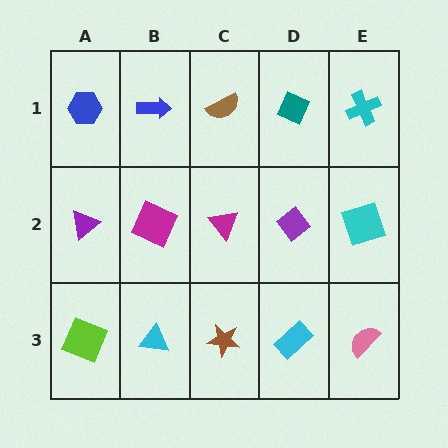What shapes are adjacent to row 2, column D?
A teal diamond (row 1, column D), a cyan rectangle (row 3, column D), a magenta triangle (row 2, column C), a cyan square (row 2, column E).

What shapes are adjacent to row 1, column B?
A magenta square (row 2, column B), a blue hexagon (row 1, column A), a brown semicircle (row 1, column C).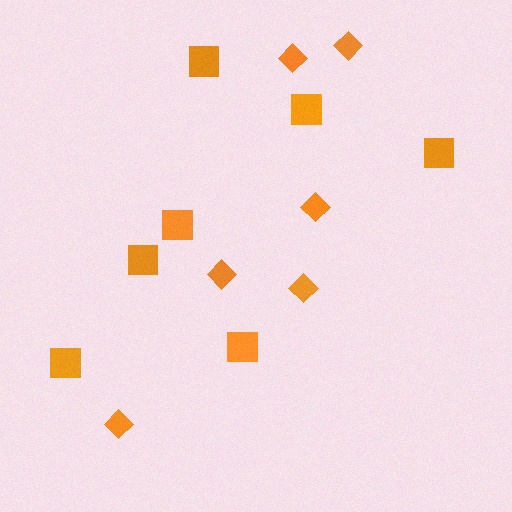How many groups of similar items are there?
There are 2 groups: one group of squares (7) and one group of diamonds (6).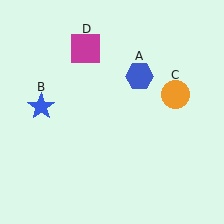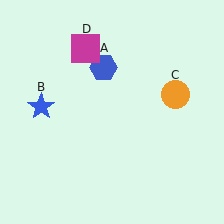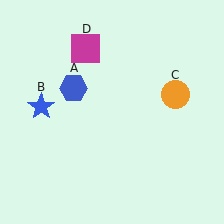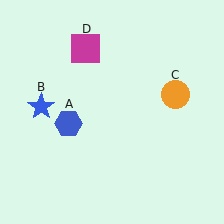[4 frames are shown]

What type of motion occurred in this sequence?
The blue hexagon (object A) rotated counterclockwise around the center of the scene.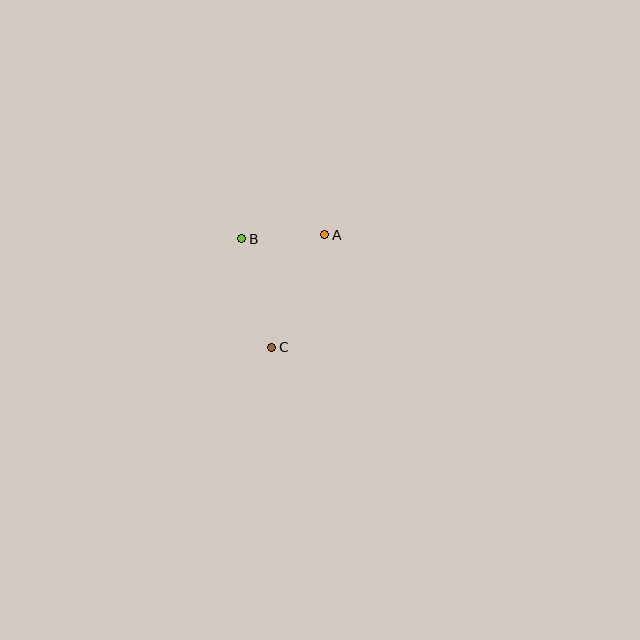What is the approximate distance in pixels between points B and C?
The distance between B and C is approximately 112 pixels.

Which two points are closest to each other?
Points A and B are closest to each other.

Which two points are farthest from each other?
Points A and C are farthest from each other.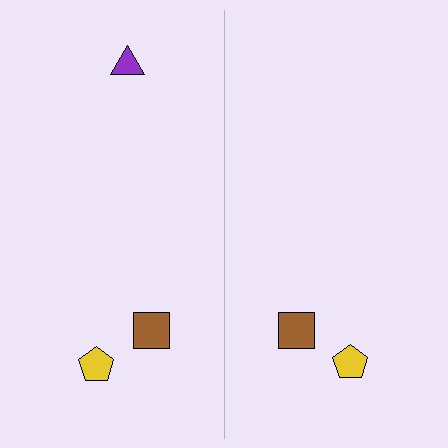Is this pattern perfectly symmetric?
No, the pattern is not perfectly symmetric. A purple triangle is missing from the right side.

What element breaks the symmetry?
A purple triangle is missing from the right side.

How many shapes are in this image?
There are 5 shapes in this image.